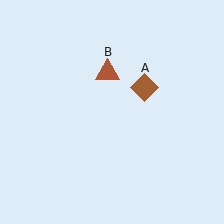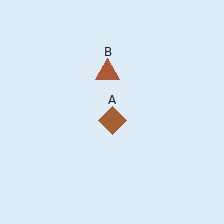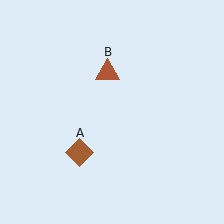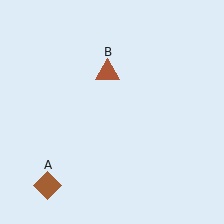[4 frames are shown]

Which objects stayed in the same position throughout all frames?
Brown triangle (object B) remained stationary.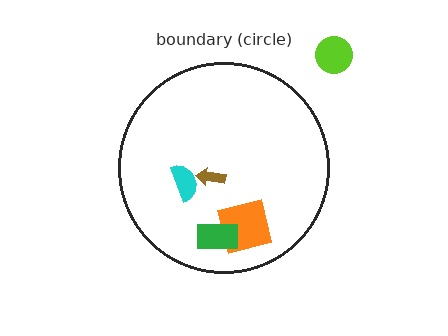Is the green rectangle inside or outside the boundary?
Inside.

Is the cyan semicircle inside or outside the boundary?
Inside.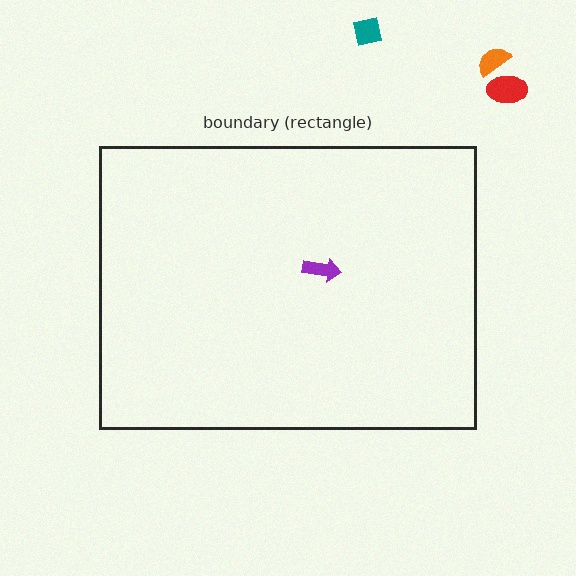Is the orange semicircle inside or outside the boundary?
Outside.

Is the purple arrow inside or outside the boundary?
Inside.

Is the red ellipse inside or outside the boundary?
Outside.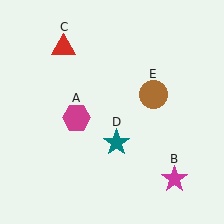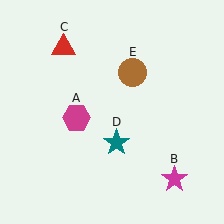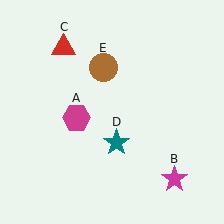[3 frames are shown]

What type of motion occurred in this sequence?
The brown circle (object E) rotated counterclockwise around the center of the scene.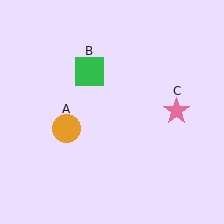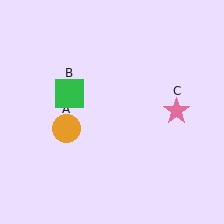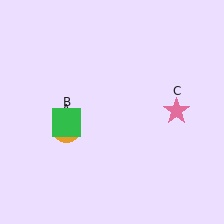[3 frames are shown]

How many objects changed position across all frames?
1 object changed position: green square (object B).